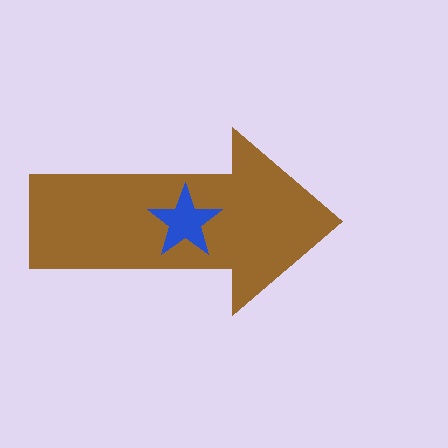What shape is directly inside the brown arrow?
The blue star.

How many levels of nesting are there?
2.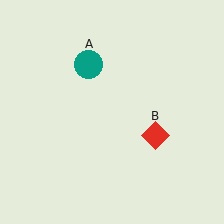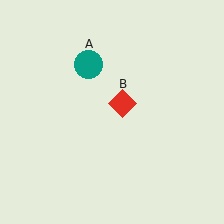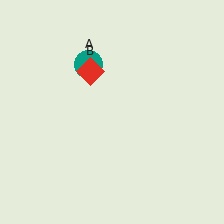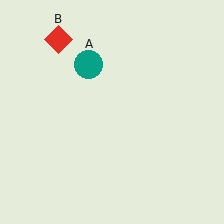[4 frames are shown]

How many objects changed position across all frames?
1 object changed position: red diamond (object B).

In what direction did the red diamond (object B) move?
The red diamond (object B) moved up and to the left.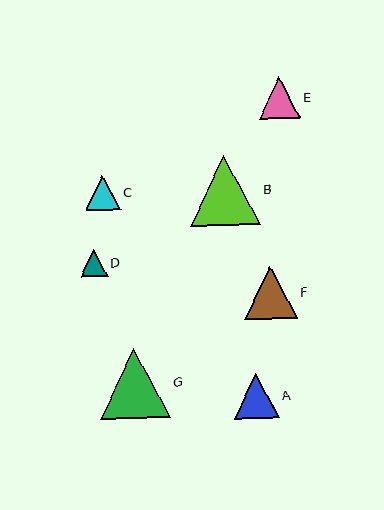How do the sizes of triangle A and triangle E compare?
Triangle A and triangle E are approximately the same size.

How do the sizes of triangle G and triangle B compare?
Triangle G and triangle B are approximately the same size.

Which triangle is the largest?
Triangle G is the largest with a size of approximately 71 pixels.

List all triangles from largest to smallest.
From largest to smallest: G, B, F, A, E, C, D.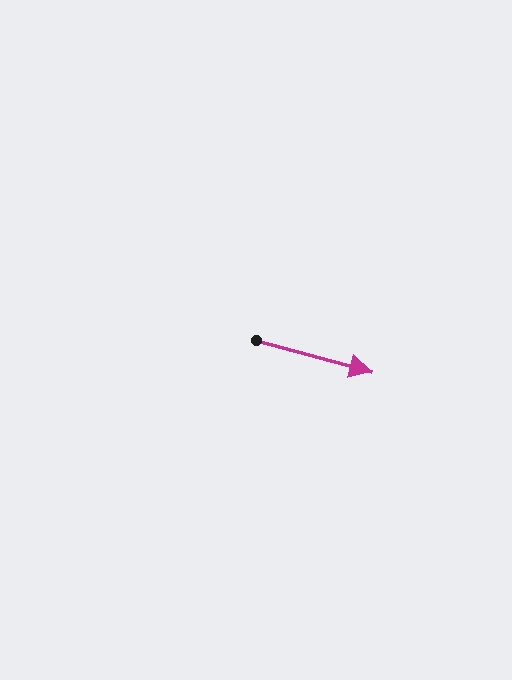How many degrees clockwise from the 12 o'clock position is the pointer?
Approximately 105 degrees.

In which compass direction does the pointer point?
East.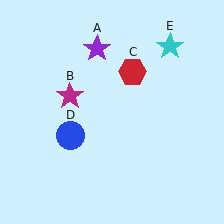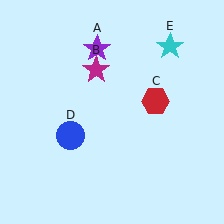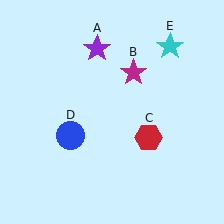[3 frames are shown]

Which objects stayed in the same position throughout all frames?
Purple star (object A) and blue circle (object D) and cyan star (object E) remained stationary.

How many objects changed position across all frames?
2 objects changed position: magenta star (object B), red hexagon (object C).